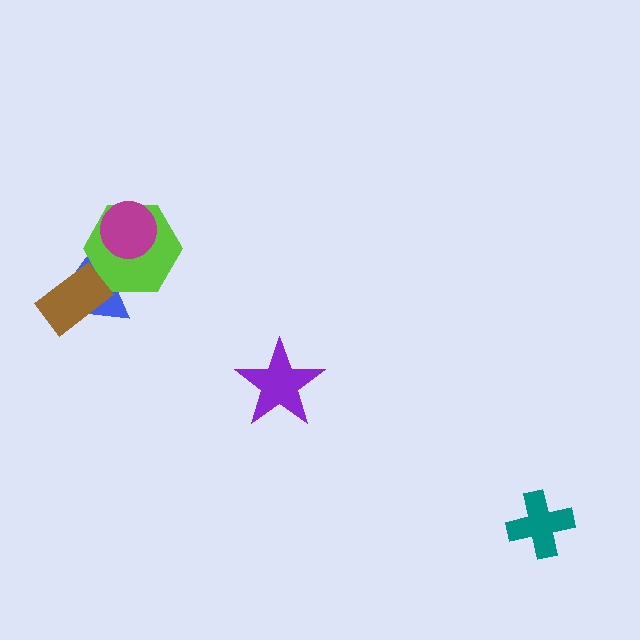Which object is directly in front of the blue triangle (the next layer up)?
The lime hexagon is directly in front of the blue triangle.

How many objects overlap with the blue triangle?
2 objects overlap with the blue triangle.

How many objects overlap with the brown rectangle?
1 object overlaps with the brown rectangle.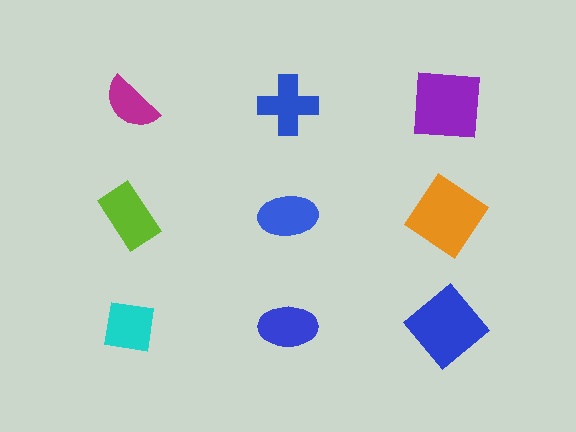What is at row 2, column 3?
An orange diamond.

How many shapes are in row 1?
3 shapes.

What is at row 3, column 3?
A blue diamond.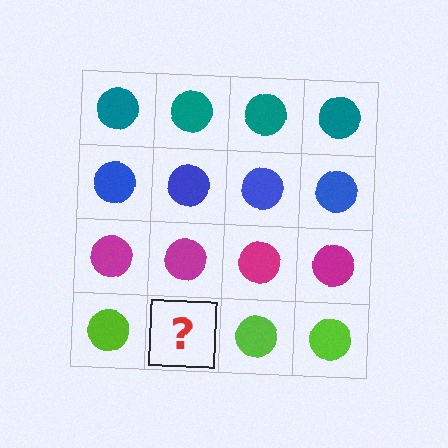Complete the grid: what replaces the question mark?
The question mark should be replaced with a lime circle.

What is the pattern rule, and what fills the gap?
The rule is that each row has a consistent color. The gap should be filled with a lime circle.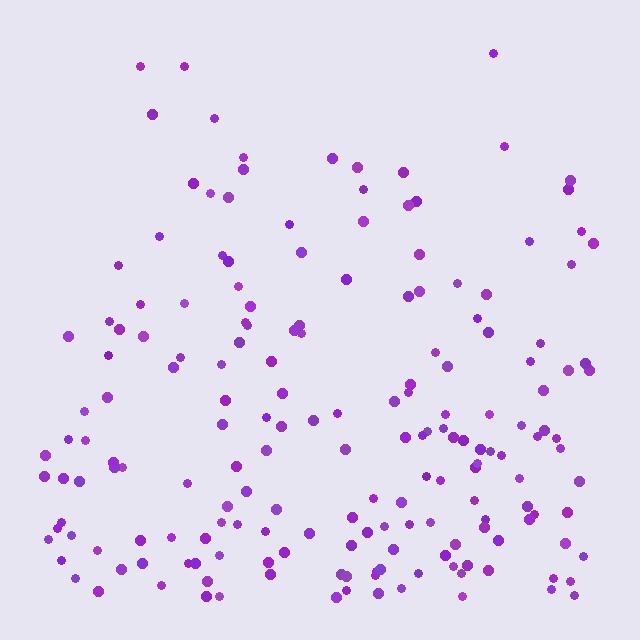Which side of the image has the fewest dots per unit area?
The top.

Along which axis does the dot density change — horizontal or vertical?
Vertical.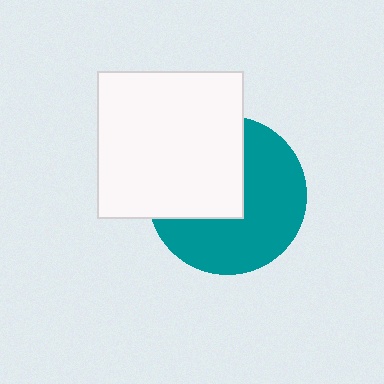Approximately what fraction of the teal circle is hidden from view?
Roughly 43% of the teal circle is hidden behind the white square.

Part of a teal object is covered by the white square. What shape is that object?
It is a circle.